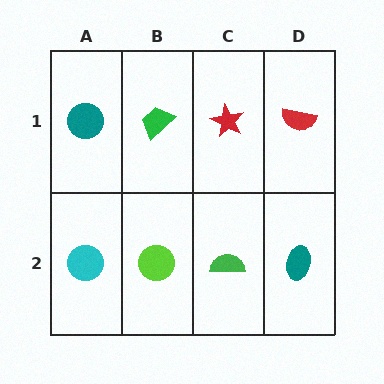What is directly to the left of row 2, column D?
A green semicircle.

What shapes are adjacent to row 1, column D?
A teal ellipse (row 2, column D), a red star (row 1, column C).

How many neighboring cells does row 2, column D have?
2.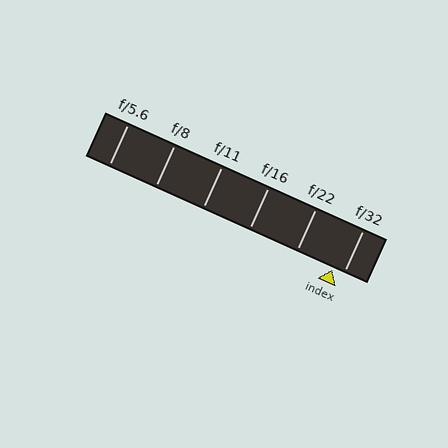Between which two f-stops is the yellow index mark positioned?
The index mark is between f/22 and f/32.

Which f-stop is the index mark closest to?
The index mark is closest to f/32.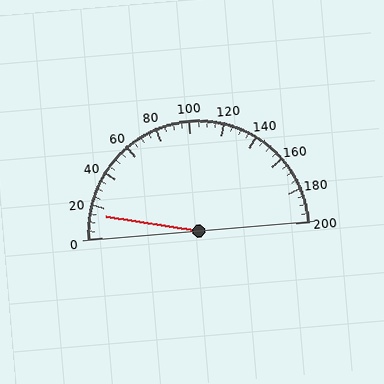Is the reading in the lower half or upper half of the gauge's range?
The reading is in the lower half of the range (0 to 200).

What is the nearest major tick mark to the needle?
The nearest major tick mark is 20.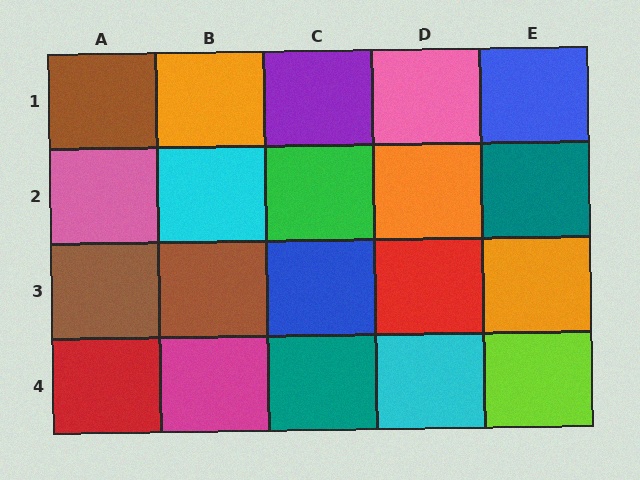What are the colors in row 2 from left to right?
Pink, cyan, green, orange, teal.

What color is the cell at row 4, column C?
Teal.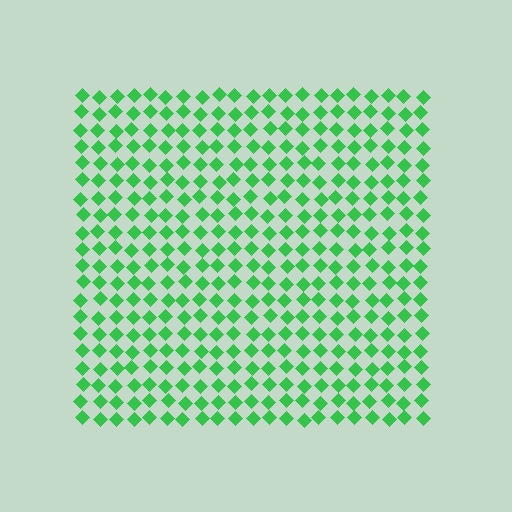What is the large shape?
The large shape is a square.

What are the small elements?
The small elements are diamonds.